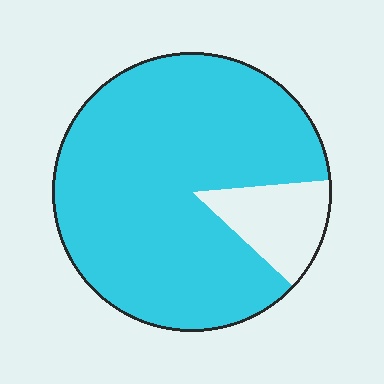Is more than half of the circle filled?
Yes.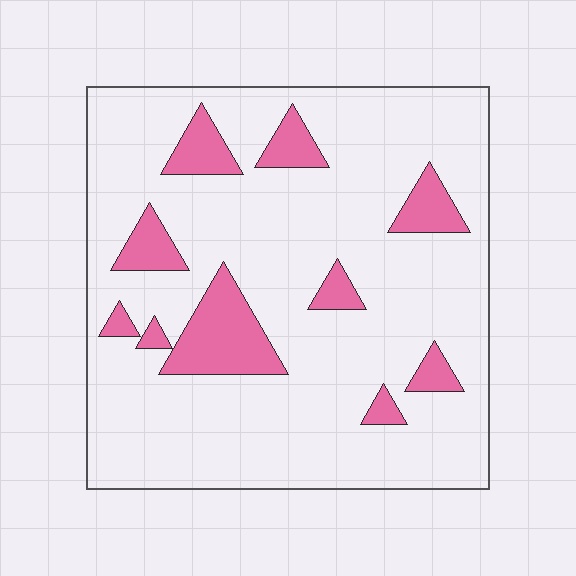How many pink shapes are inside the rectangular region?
10.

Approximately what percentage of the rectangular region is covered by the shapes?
Approximately 15%.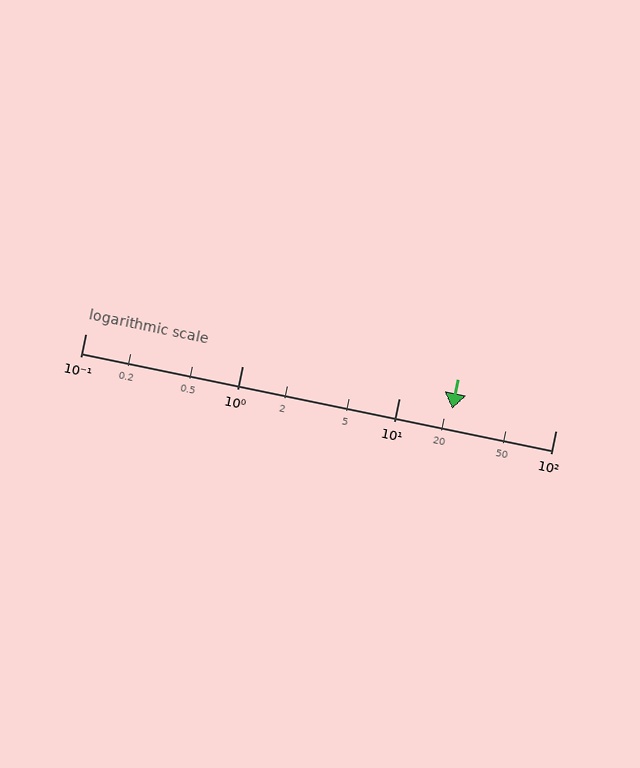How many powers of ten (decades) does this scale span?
The scale spans 3 decades, from 0.1 to 100.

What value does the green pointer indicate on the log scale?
The pointer indicates approximately 22.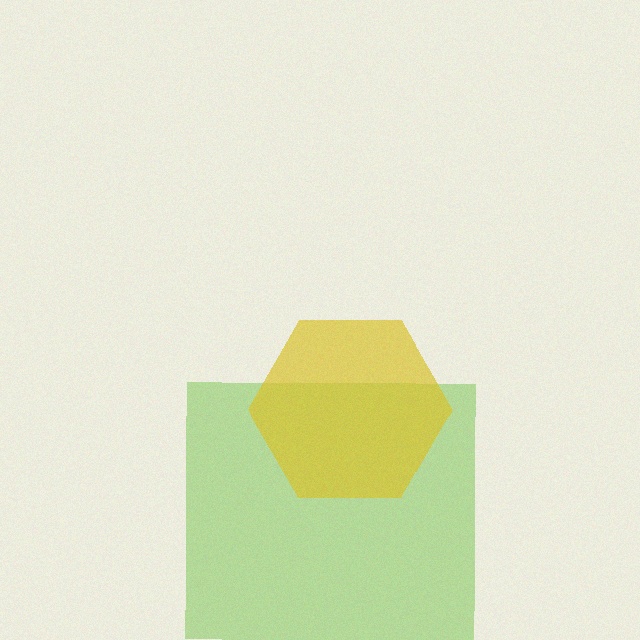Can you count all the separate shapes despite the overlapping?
Yes, there are 2 separate shapes.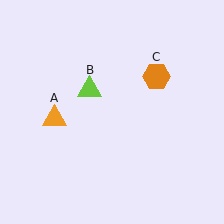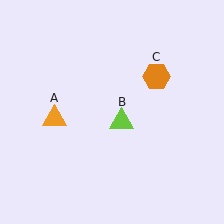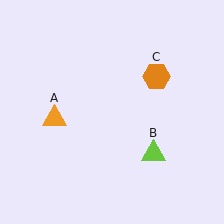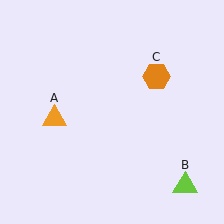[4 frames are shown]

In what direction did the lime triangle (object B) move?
The lime triangle (object B) moved down and to the right.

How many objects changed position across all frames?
1 object changed position: lime triangle (object B).